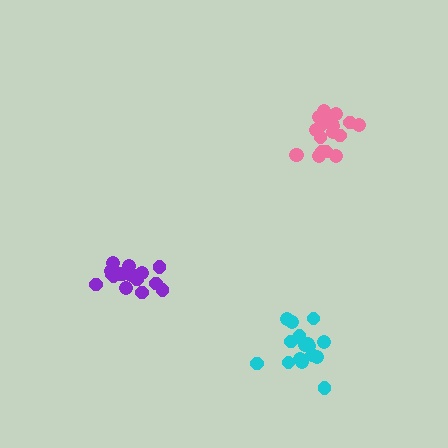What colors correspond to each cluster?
The clusters are colored: purple, pink, cyan.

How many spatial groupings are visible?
There are 3 spatial groupings.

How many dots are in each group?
Group 1: 17 dots, Group 2: 19 dots, Group 3: 16 dots (52 total).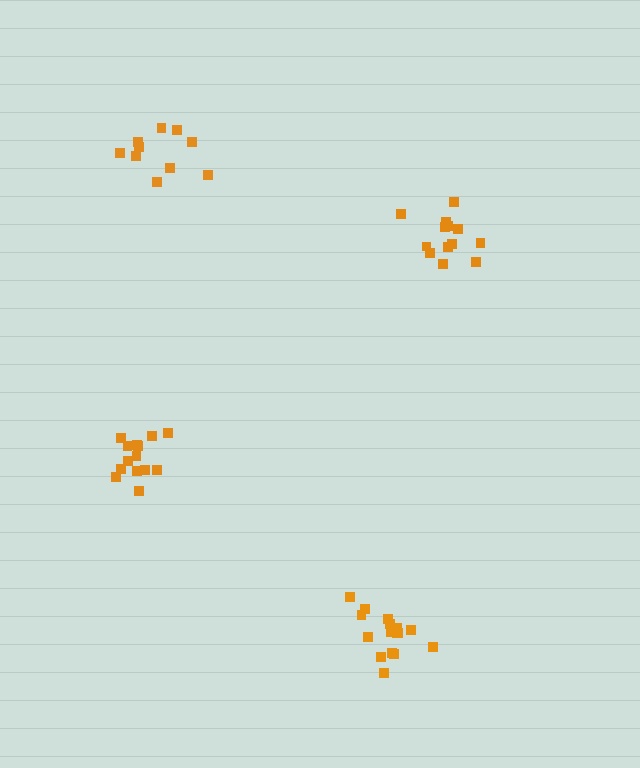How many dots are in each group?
Group 1: 13 dots, Group 2: 14 dots, Group 3: 16 dots, Group 4: 10 dots (53 total).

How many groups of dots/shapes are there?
There are 4 groups.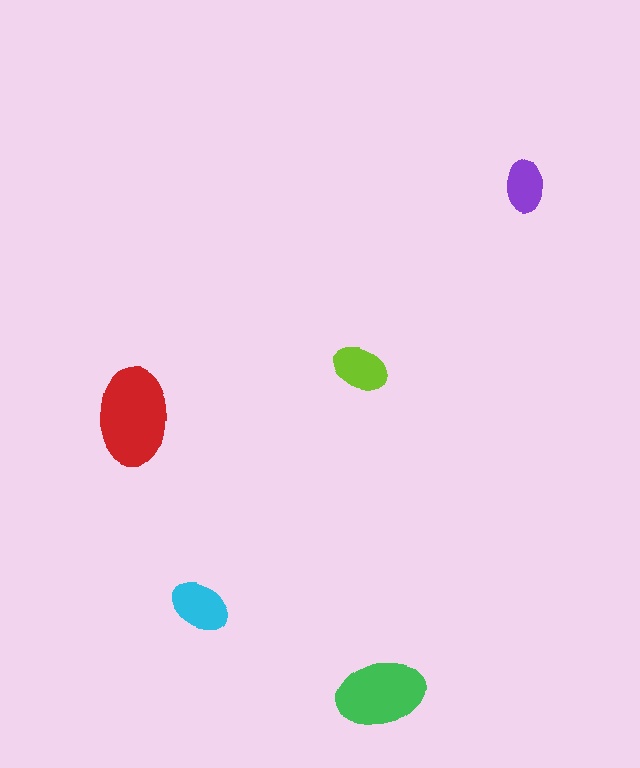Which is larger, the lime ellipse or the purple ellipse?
The lime one.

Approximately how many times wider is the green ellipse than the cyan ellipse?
About 1.5 times wider.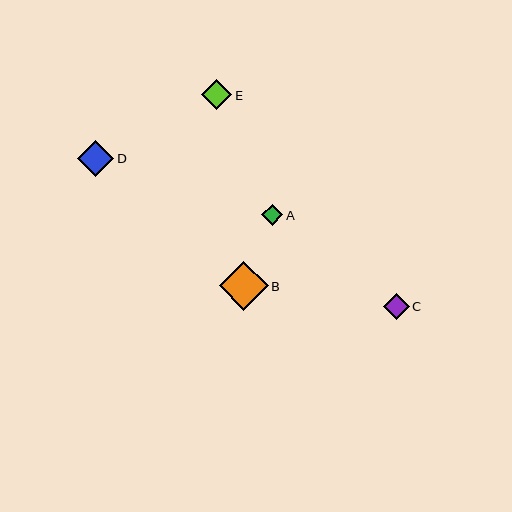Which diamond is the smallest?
Diamond A is the smallest with a size of approximately 21 pixels.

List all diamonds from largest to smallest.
From largest to smallest: B, D, E, C, A.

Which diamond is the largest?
Diamond B is the largest with a size of approximately 49 pixels.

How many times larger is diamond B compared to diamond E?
Diamond B is approximately 1.6 times the size of diamond E.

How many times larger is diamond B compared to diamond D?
Diamond B is approximately 1.4 times the size of diamond D.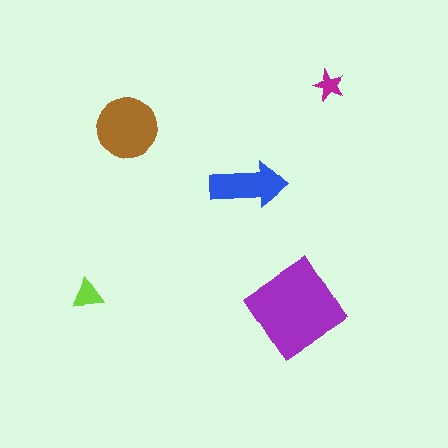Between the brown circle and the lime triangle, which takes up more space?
The brown circle.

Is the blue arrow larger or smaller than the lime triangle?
Larger.